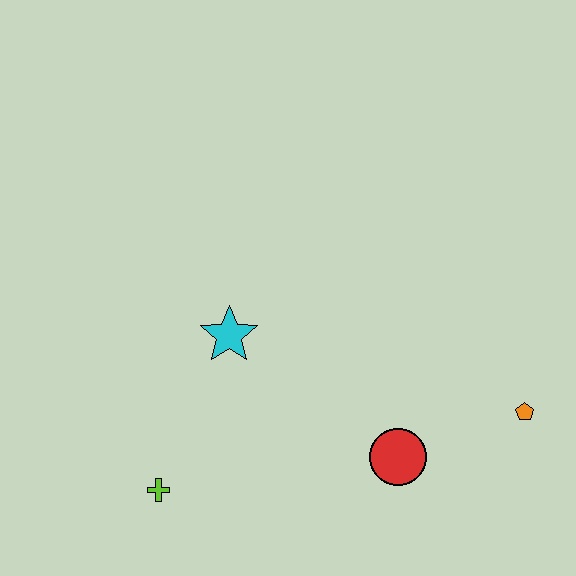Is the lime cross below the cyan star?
Yes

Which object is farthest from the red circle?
The lime cross is farthest from the red circle.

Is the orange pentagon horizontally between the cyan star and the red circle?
No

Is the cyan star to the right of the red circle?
No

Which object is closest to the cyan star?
The lime cross is closest to the cyan star.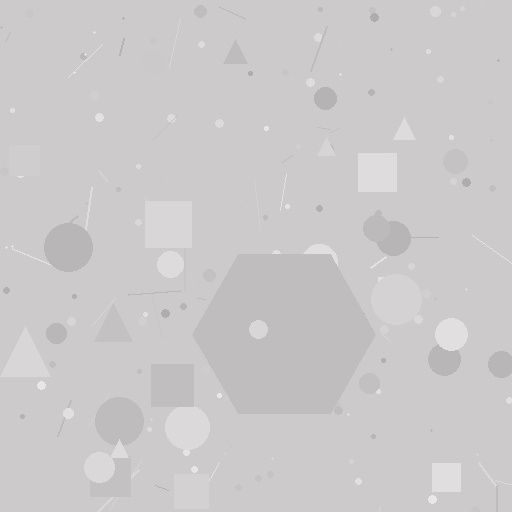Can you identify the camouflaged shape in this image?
The camouflaged shape is a hexagon.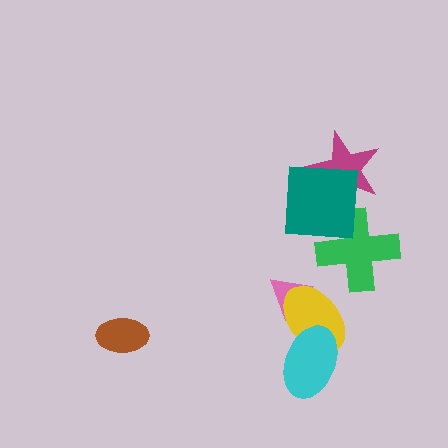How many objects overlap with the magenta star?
1 object overlaps with the magenta star.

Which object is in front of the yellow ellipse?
The cyan ellipse is in front of the yellow ellipse.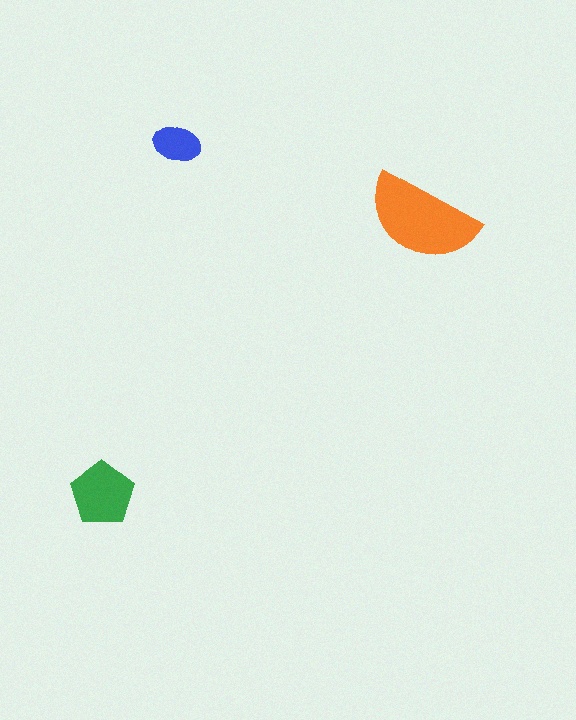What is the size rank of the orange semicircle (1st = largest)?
1st.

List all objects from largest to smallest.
The orange semicircle, the green pentagon, the blue ellipse.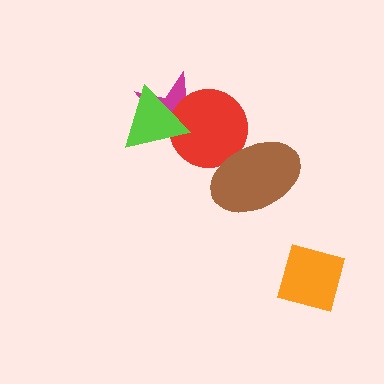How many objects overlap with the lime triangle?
2 objects overlap with the lime triangle.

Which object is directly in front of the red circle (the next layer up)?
The lime triangle is directly in front of the red circle.